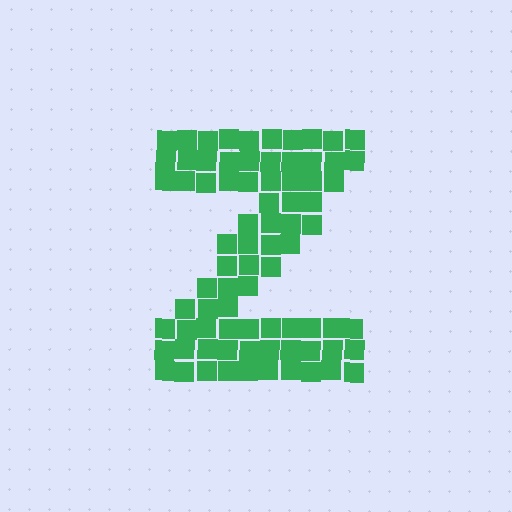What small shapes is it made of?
It is made of small squares.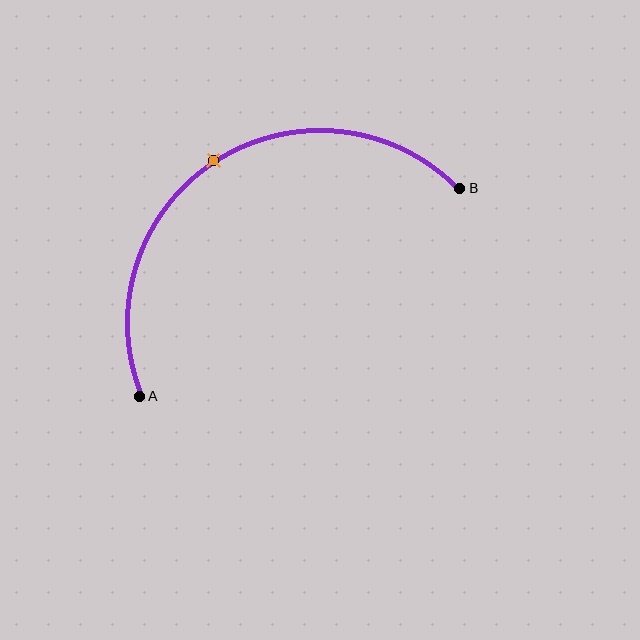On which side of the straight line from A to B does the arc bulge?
The arc bulges above the straight line connecting A and B.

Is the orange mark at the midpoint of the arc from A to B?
Yes. The orange mark lies on the arc at equal arc-length from both A and B — it is the arc midpoint.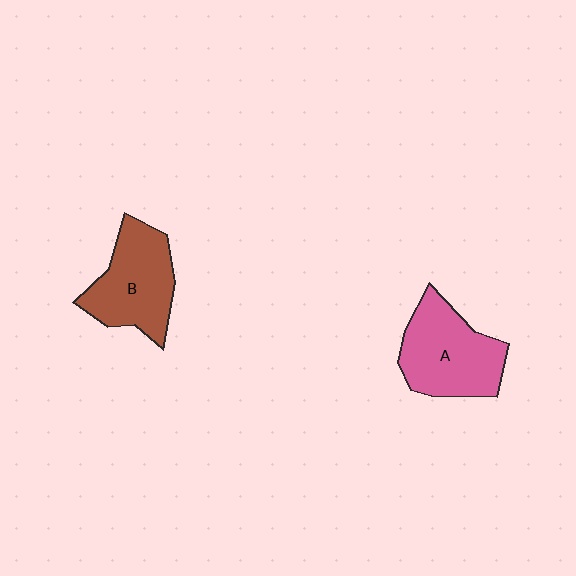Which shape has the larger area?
Shape A (pink).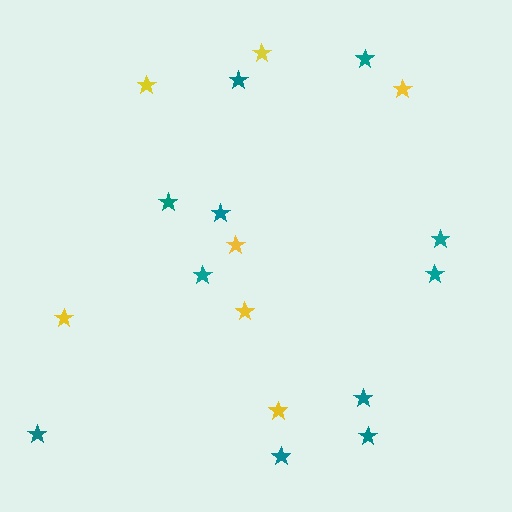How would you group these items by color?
There are 2 groups: one group of yellow stars (7) and one group of teal stars (11).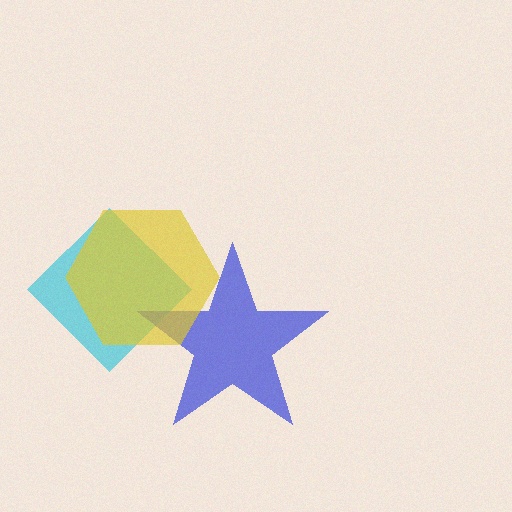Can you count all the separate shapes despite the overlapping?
Yes, there are 3 separate shapes.